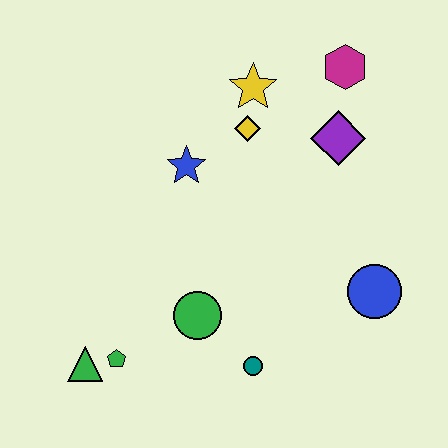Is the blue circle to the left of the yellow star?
No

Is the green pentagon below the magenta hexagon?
Yes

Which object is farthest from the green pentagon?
The magenta hexagon is farthest from the green pentagon.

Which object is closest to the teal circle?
The green circle is closest to the teal circle.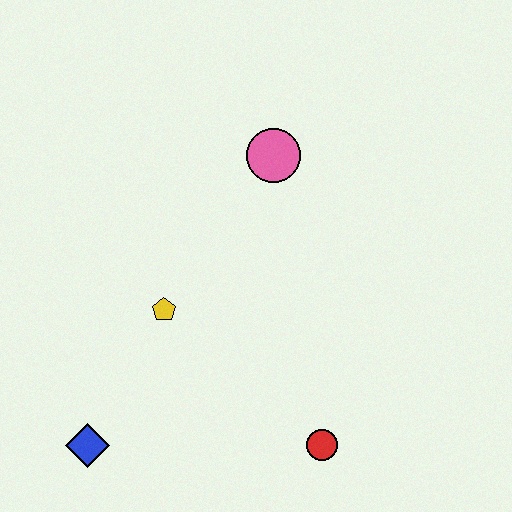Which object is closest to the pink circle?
The yellow pentagon is closest to the pink circle.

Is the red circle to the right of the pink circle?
Yes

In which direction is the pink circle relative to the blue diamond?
The pink circle is above the blue diamond.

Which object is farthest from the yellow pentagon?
The red circle is farthest from the yellow pentagon.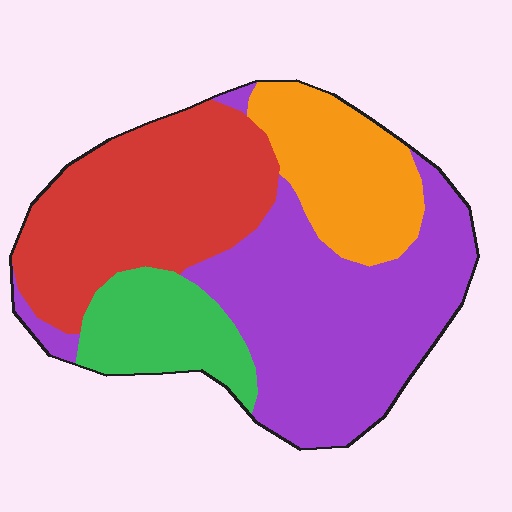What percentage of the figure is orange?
Orange covers 17% of the figure.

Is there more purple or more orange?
Purple.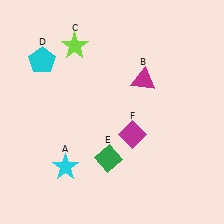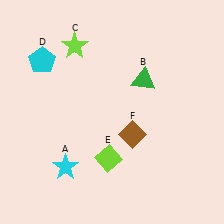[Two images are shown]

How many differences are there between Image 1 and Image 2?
There are 3 differences between the two images.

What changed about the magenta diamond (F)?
In Image 1, F is magenta. In Image 2, it changed to brown.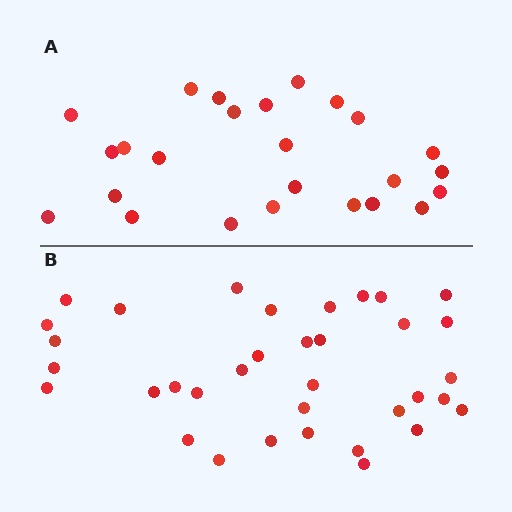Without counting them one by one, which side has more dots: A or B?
Region B (the bottom region) has more dots.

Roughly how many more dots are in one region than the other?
Region B has roughly 10 or so more dots than region A.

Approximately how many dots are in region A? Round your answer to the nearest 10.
About 20 dots. (The exact count is 25, which rounds to 20.)